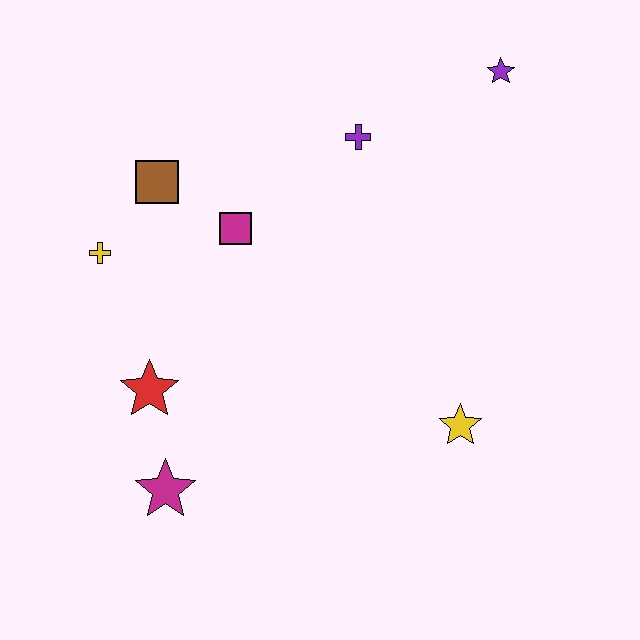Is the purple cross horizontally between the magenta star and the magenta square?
No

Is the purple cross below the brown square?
No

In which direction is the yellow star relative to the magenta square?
The yellow star is to the right of the magenta square.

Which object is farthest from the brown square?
The yellow star is farthest from the brown square.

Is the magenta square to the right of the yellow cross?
Yes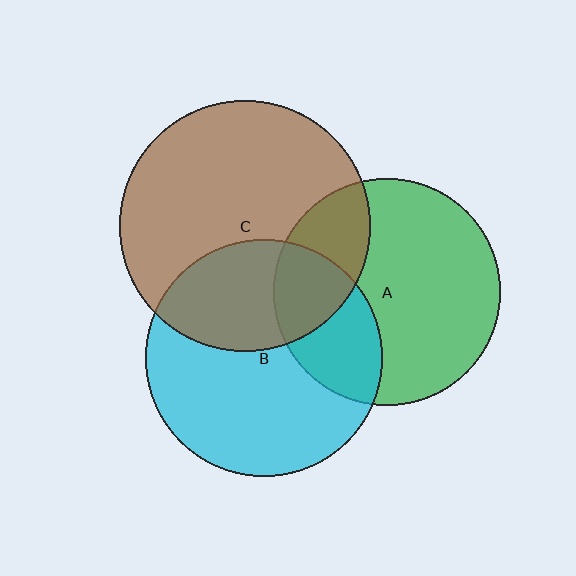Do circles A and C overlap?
Yes.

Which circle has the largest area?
Circle C (brown).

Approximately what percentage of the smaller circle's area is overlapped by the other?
Approximately 25%.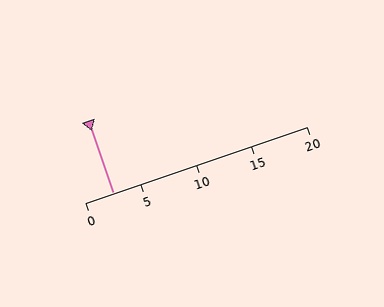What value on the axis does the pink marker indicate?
The marker indicates approximately 2.5.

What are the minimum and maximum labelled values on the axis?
The axis runs from 0 to 20.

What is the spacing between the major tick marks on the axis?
The major ticks are spaced 5 apart.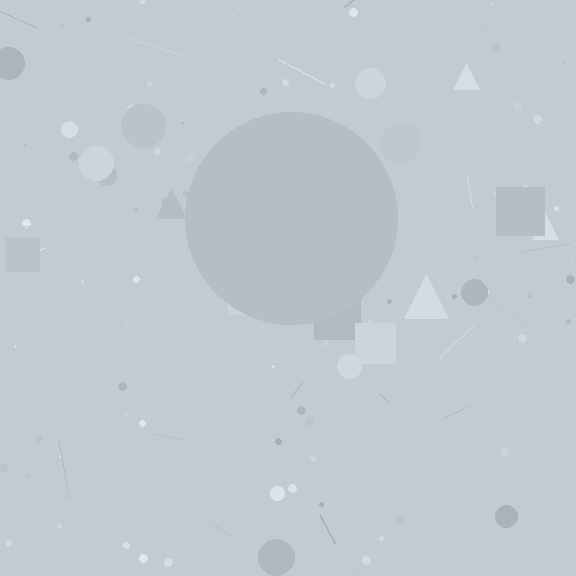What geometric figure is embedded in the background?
A circle is embedded in the background.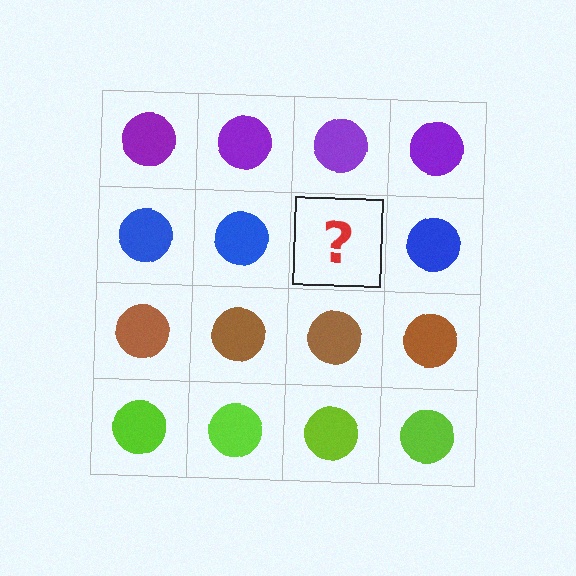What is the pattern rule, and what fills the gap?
The rule is that each row has a consistent color. The gap should be filled with a blue circle.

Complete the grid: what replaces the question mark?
The question mark should be replaced with a blue circle.